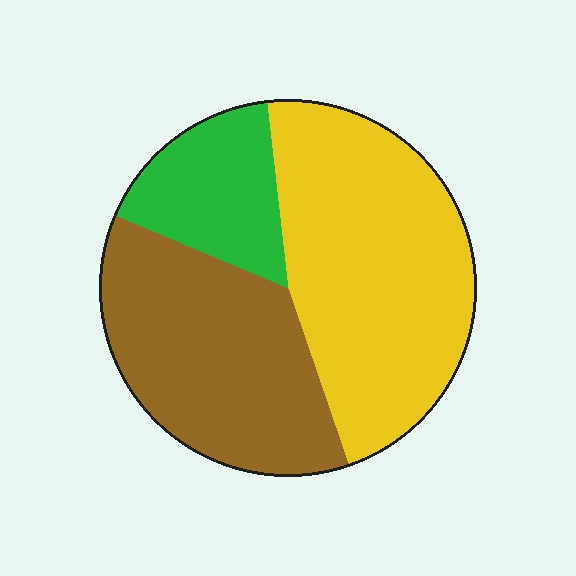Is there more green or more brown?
Brown.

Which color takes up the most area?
Yellow, at roughly 45%.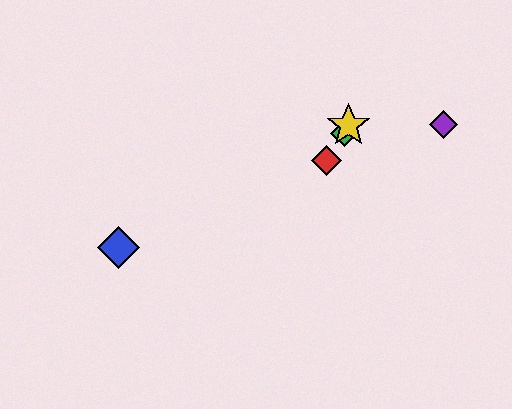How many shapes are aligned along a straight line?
3 shapes (the red diamond, the green diamond, the yellow star) are aligned along a straight line.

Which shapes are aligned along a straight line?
The red diamond, the green diamond, the yellow star are aligned along a straight line.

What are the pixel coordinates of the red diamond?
The red diamond is at (327, 161).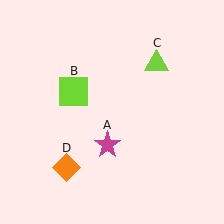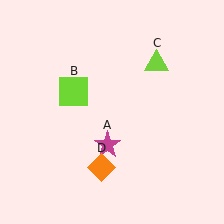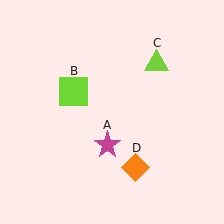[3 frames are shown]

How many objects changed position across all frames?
1 object changed position: orange diamond (object D).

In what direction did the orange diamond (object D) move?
The orange diamond (object D) moved right.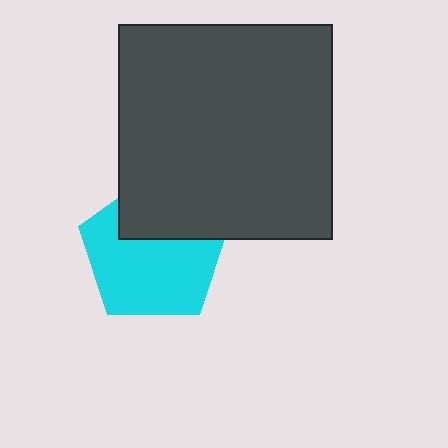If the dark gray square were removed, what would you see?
You would see the complete cyan pentagon.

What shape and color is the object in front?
The object in front is a dark gray square.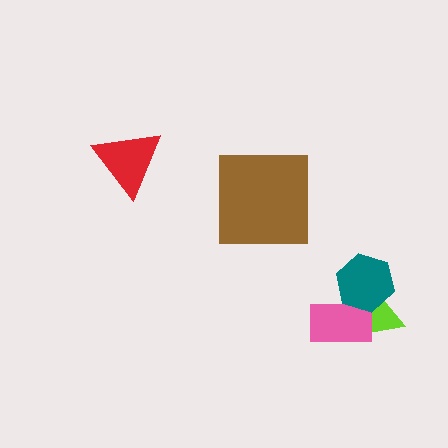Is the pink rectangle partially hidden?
Yes, it is partially covered by another shape.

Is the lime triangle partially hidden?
Yes, it is partially covered by another shape.